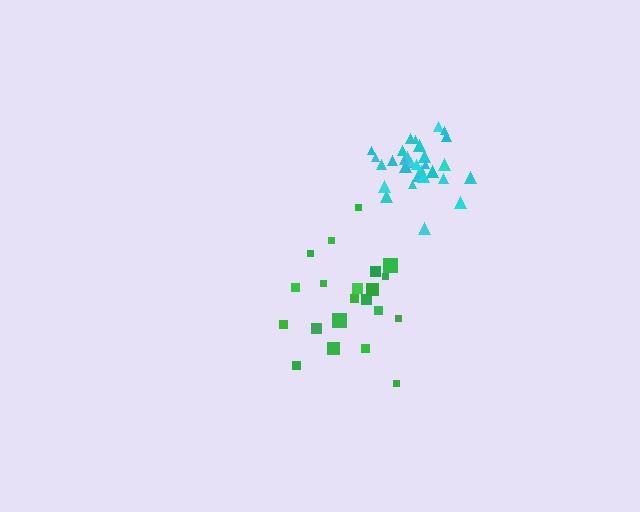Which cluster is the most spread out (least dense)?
Green.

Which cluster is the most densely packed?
Cyan.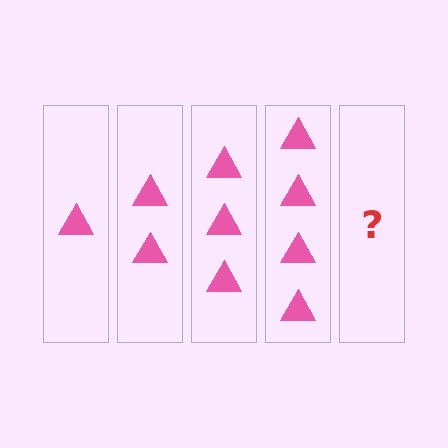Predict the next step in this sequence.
The next step is 5 triangles.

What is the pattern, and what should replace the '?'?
The pattern is that each step adds one more triangle. The '?' should be 5 triangles.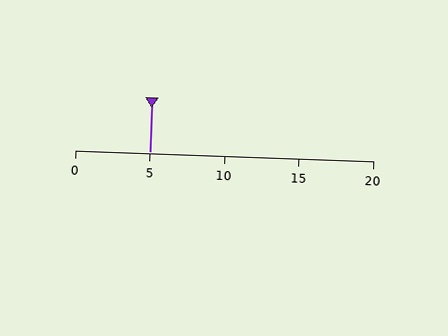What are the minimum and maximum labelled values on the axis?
The axis runs from 0 to 20.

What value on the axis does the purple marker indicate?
The marker indicates approximately 5.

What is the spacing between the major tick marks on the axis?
The major ticks are spaced 5 apart.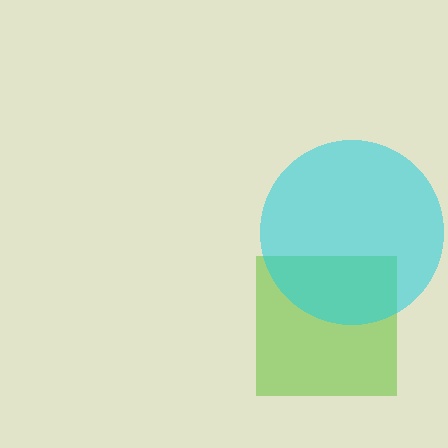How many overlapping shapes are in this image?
There are 2 overlapping shapes in the image.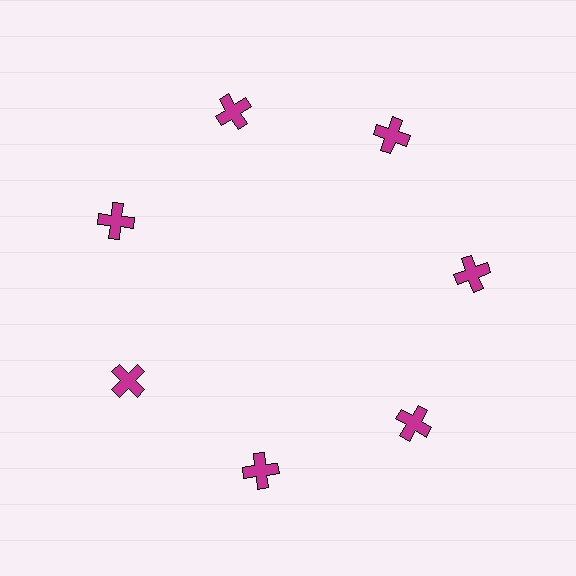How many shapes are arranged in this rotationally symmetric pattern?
There are 7 shapes, arranged in 7 groups of 1.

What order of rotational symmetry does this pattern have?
This pattern has 7-fold rotational symmetry.